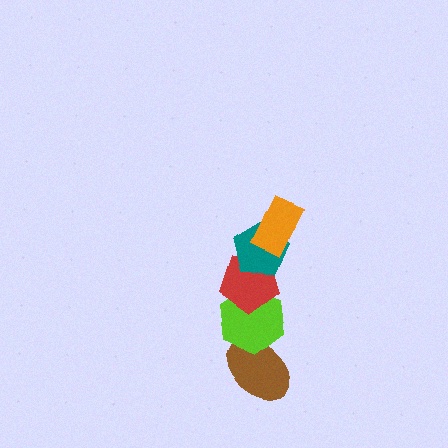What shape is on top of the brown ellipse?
The lime hexagon is on top of the brown ellipse.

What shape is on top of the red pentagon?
The teal pentagon is on top of the red pentagon.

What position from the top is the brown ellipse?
The brown ellipse is 5th from the top.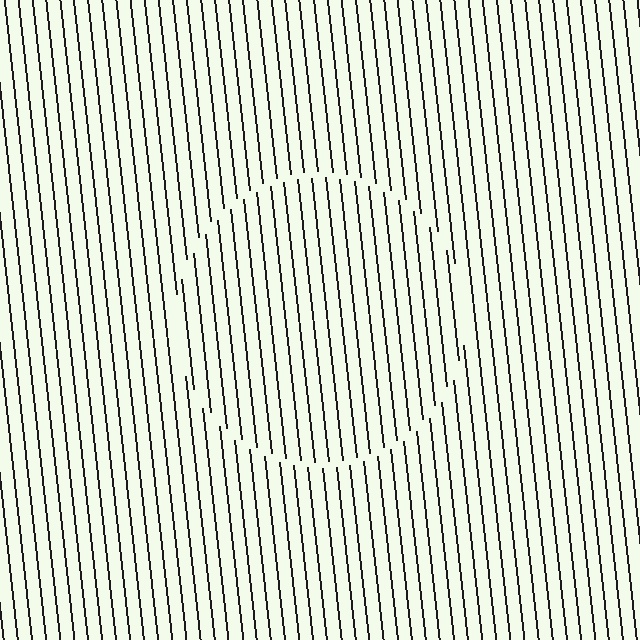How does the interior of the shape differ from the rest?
The interior of the shape contains the same grating, shifted by half a period — the contour is defined by the phase discontinuity where line-ends from the inner and outer gratings abut.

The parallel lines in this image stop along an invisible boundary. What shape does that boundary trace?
An illusory circle. The interior of the shape contains the same grating, shifted by half a period — the contour is defined by the phase discontinuity where line-ends from the inner and outer gratings abut.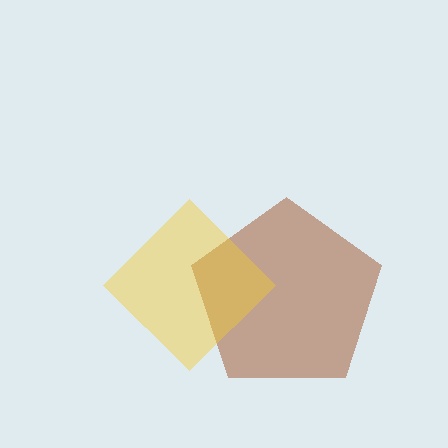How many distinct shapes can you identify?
There are 2 distinct shapes: a brown pentagon, a yellow diamond.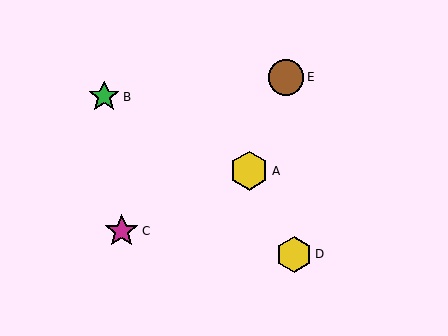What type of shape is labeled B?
Shape B is a green star.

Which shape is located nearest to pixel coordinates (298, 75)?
The brown circle (labeled E) at (286, 77) is nearest to that location.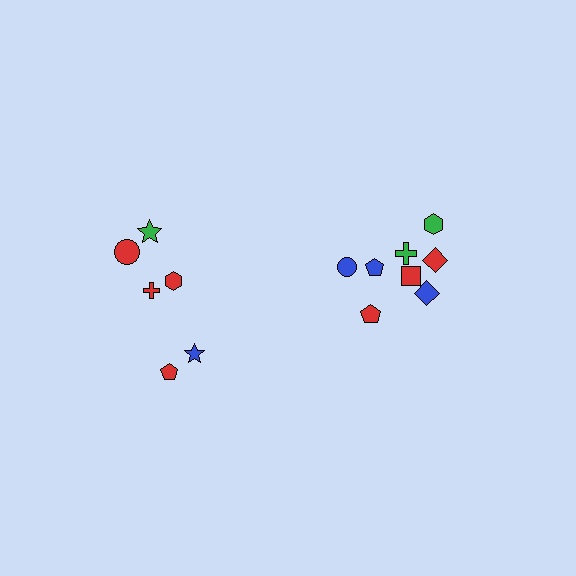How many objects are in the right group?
There are 8 objects.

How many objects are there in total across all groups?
There are 14 objects.